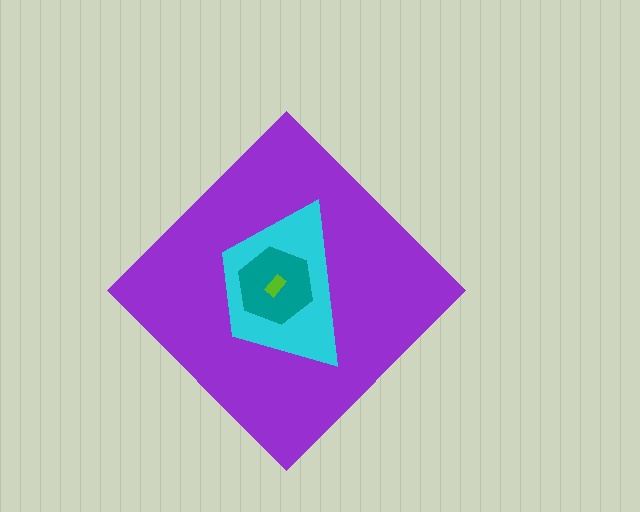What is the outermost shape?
The purple diamond.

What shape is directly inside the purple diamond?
The cyan trapezoid.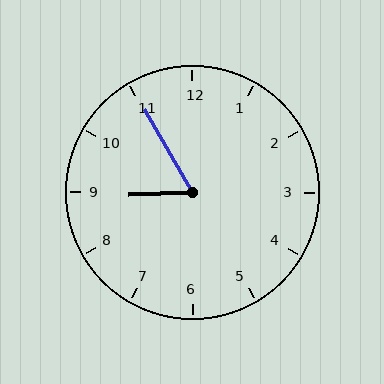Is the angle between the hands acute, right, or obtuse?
It is acute.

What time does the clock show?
8:55.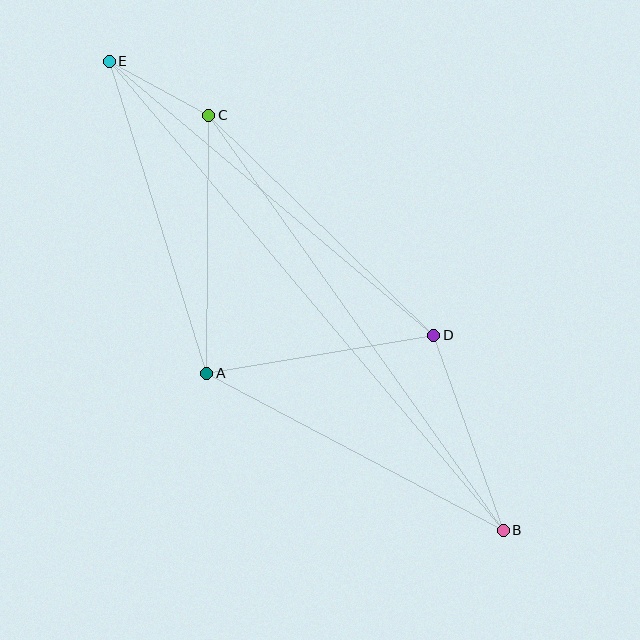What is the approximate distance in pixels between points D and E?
The distance between D and E is approximately 425 pixels.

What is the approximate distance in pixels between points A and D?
The distance between A and D is approximately 230 pixels.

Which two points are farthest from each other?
Points B and E are farthest from each other.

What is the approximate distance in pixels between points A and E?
The distance between A and E is approximately 327 pixels.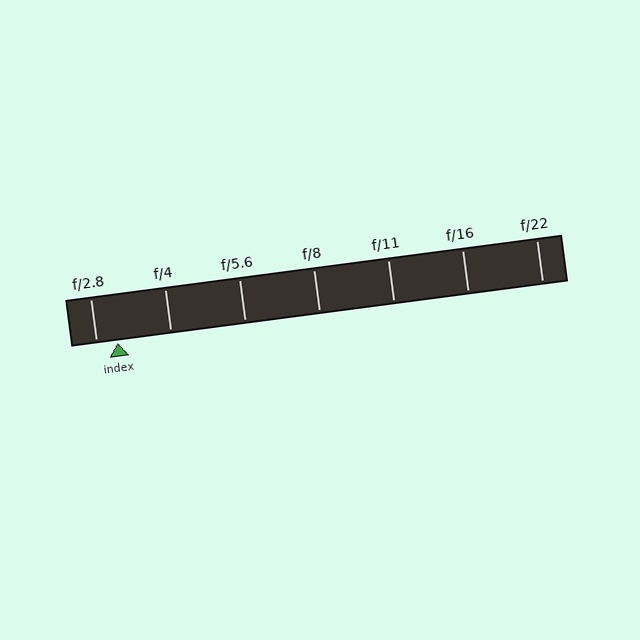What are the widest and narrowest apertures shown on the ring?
The widest aperture shown is f/2.8 and the narrowest is f/22.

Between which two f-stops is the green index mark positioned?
The index mark is between f/2.8 and f/4.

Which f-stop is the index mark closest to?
The index mark is closest to f/2.8.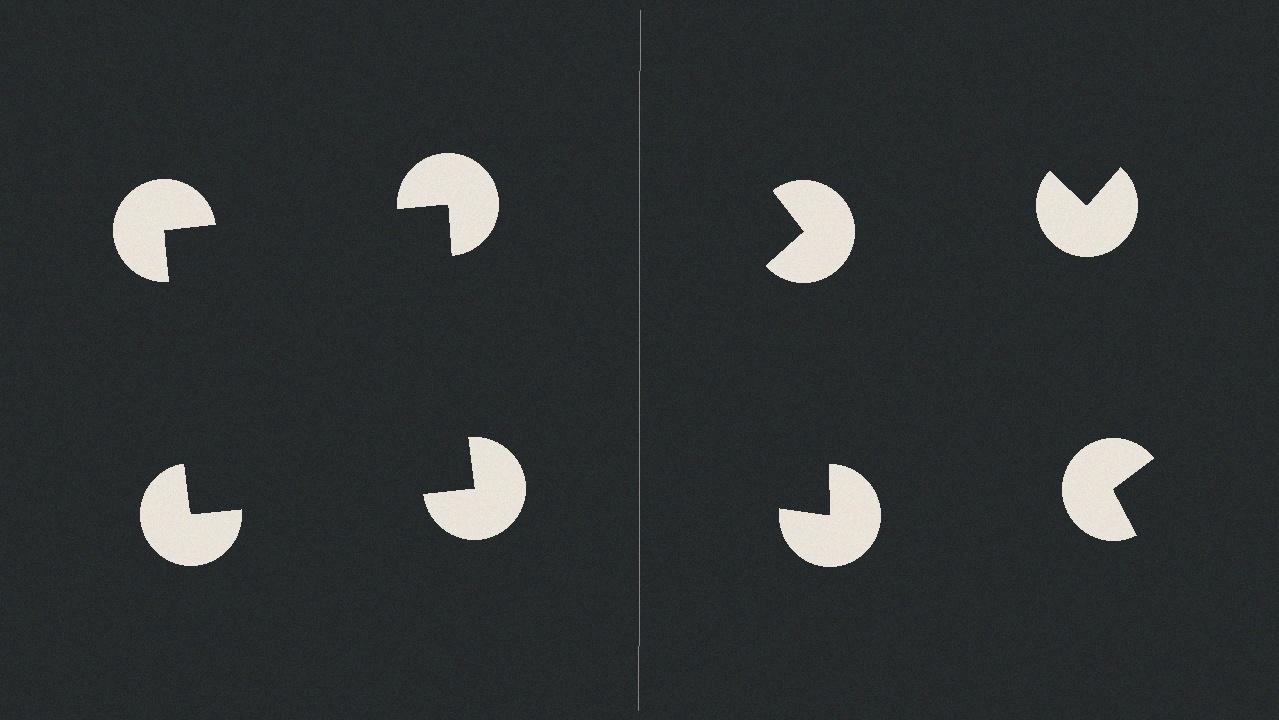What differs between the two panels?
The pac-man discs are positioned identically on both sides; only the wedge orientations differ. On the left they align to a square; on the right they are misaligned.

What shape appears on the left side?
An illusory square.